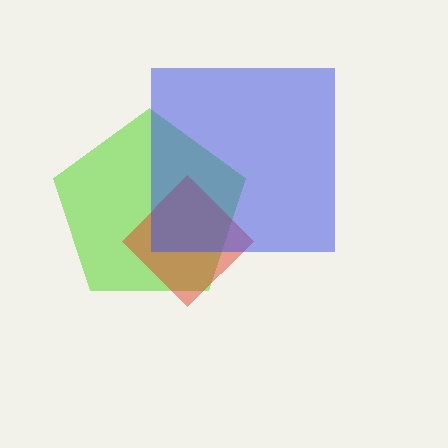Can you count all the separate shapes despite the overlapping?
Yes, there are 3 separate shapes.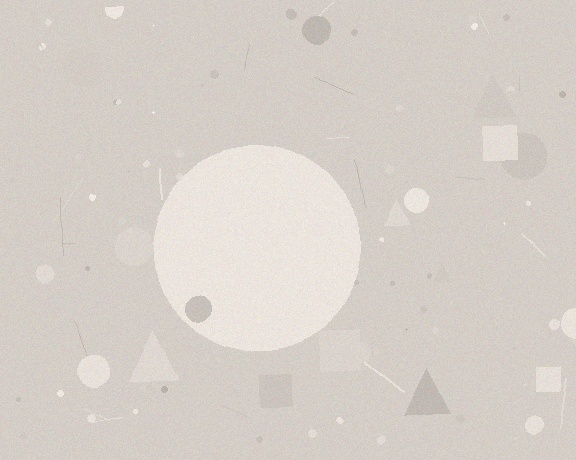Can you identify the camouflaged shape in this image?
The camouflaged shape is a circle.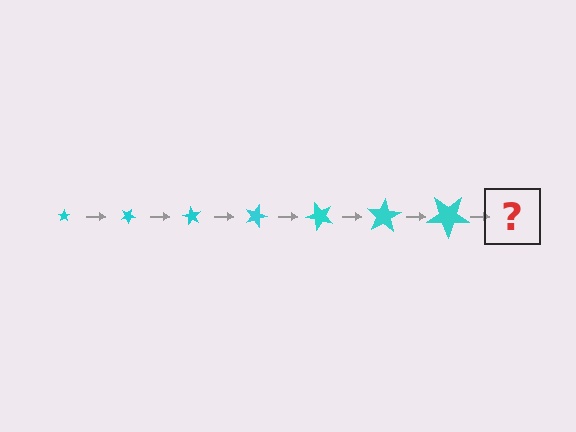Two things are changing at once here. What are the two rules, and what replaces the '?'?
The two rules are that the star grows larger each step and it rotates 30 degrees each step. The '?' should be a star, larger than the previous one and rotated 210 degrees from the start.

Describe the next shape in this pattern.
It should be a star, larger than the previous one and rotated 210 degrees from the start.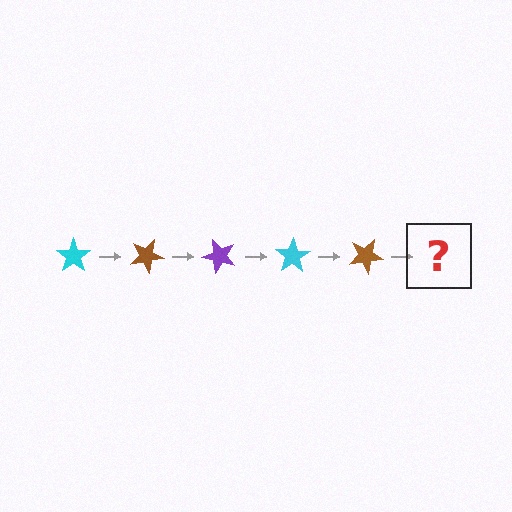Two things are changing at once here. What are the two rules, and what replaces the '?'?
The two rules are that it rotates 25 degrees each step and the color cycles through cyan, brown, and purple. The '?' should be a purple star, rotated 125 degrees from the start.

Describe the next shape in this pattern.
It should be a purple star, rotated 125 degrees from the start.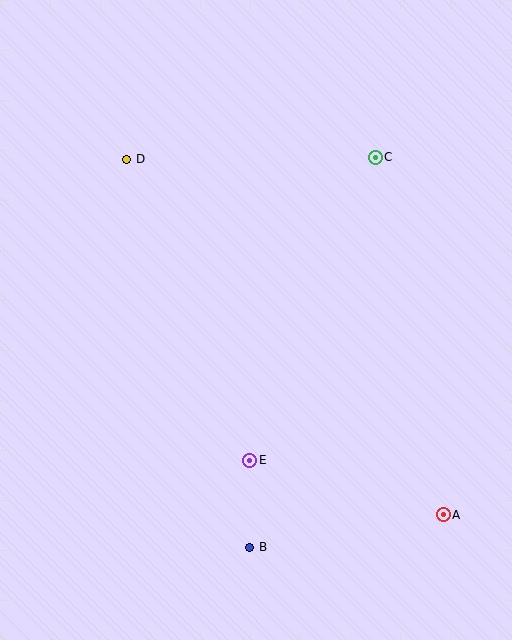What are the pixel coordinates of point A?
Point A is at (443, 515).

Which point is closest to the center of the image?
Point E at (250, 460) is closest to the center.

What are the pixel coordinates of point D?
Point D is at (127, 159).